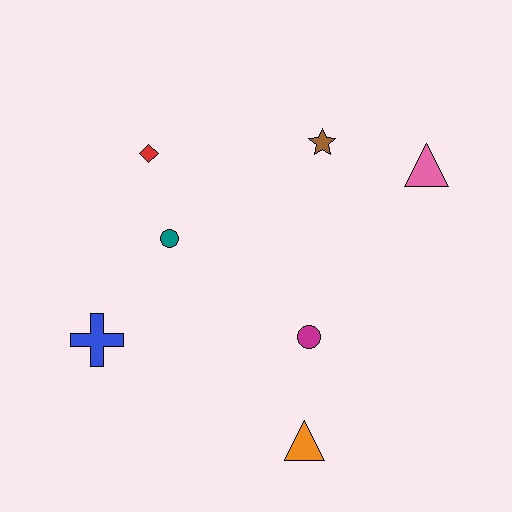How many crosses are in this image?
There is 1 cross.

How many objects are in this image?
There are 7 objects.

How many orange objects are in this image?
There is 1 orange object.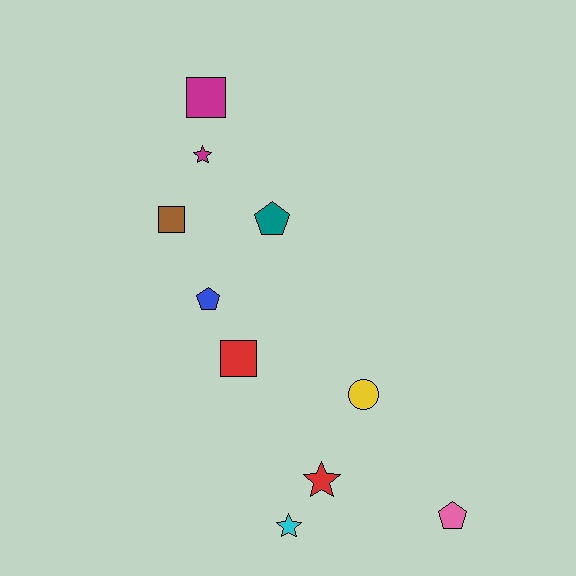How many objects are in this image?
There are 10 objects.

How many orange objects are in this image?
There are no orange objects.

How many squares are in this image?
There are 3 squares.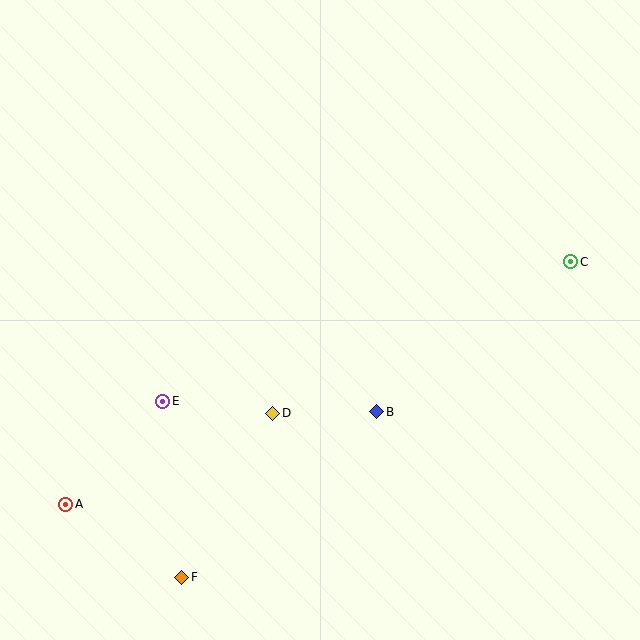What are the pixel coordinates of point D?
Point D is at (273, 413).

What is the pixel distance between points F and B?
The distance between F and B is 256 pixels.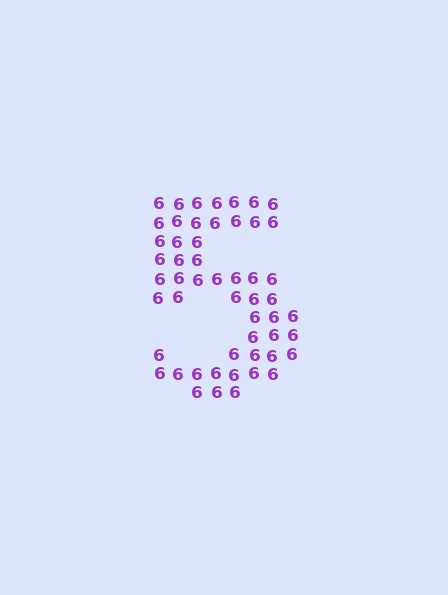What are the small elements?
The small elements are digit 6's.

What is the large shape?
The large shape is the digit 5.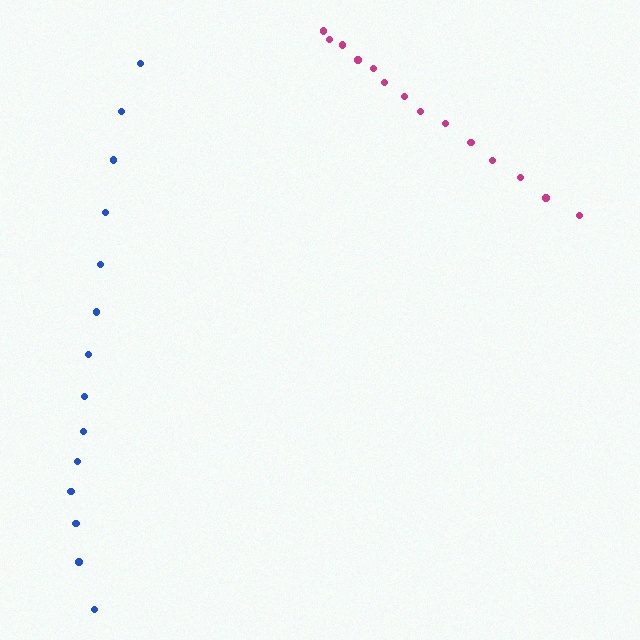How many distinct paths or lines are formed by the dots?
There are 2 distinct paths.